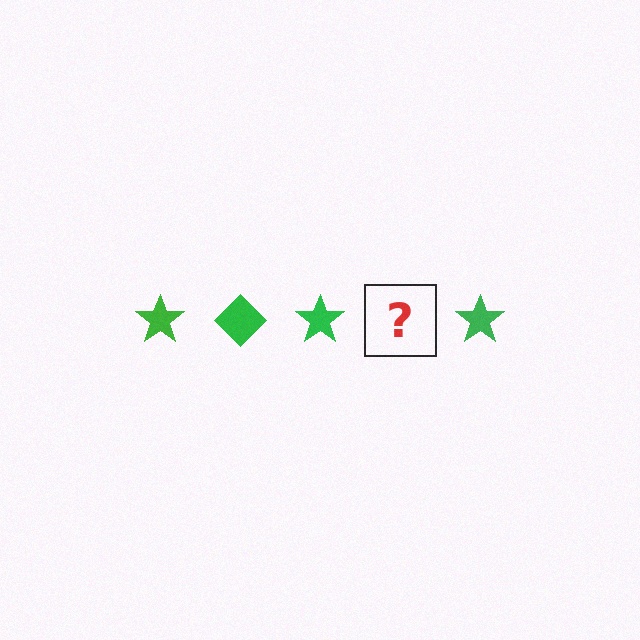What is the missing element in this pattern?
The missing element is a green diamond.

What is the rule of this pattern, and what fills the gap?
The rule is that the pattern cycles through star, diamond shapes in green. The gap should be filled with a green diamond.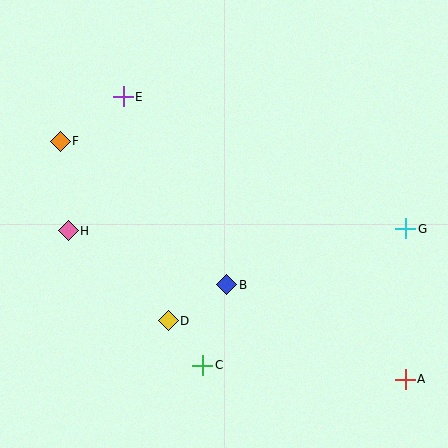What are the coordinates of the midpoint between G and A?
The midpoint between G and A is at (406, 304).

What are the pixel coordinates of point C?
Point C is at (203, 365).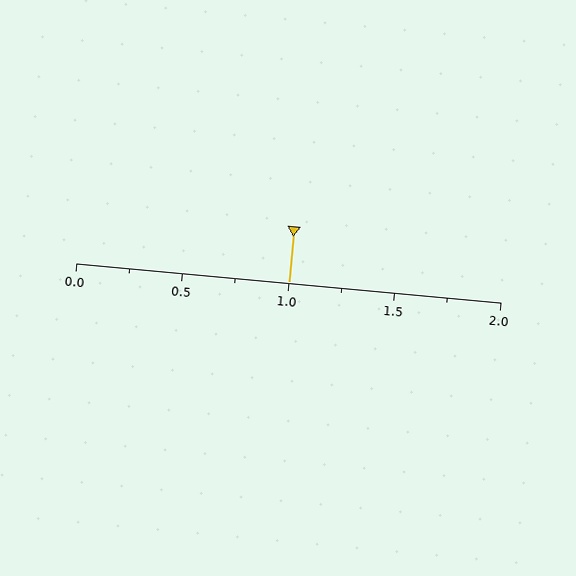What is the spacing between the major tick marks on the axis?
The major ticks are spaced 0.5 apart.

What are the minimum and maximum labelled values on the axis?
The axis runs from 0.0 to 2.0.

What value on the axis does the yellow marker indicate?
The marker indicates approximately 1.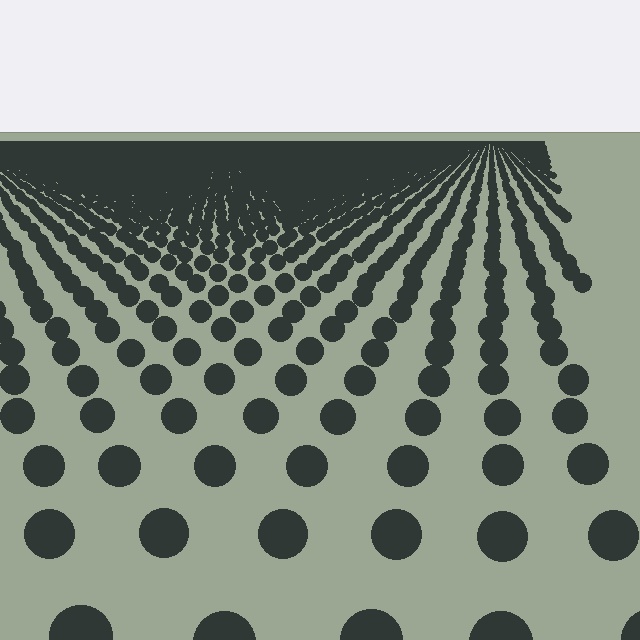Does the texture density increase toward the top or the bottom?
Density increases toward the top.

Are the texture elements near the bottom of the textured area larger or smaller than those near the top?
Larger. Near the bottom, elements are closer to the viewer and appear at a bigger on-screen size.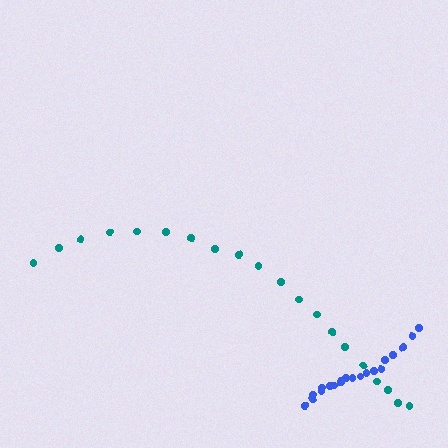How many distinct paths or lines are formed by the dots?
There are 2 distinct paths.